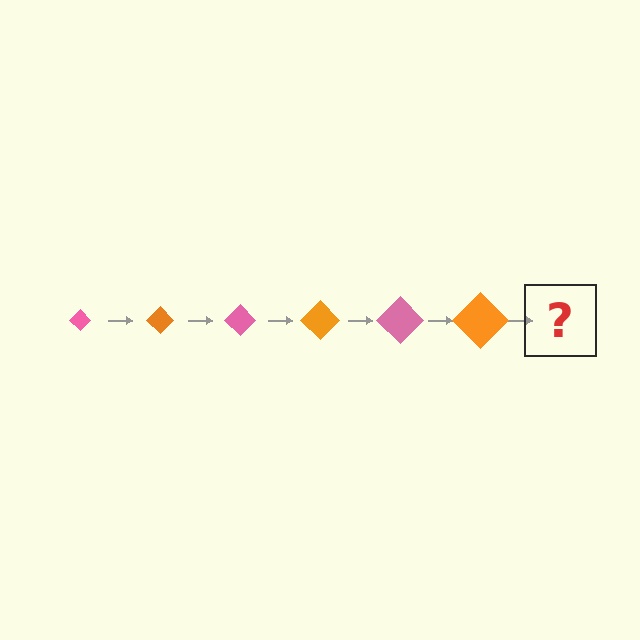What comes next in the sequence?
The next element should be a pink diamond, larger than the previous one.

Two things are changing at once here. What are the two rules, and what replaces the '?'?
The two rules are that the diamond grows larger each step and the color cycles through pink and orange. The '?' should be a pink diamond, larger than the previous one.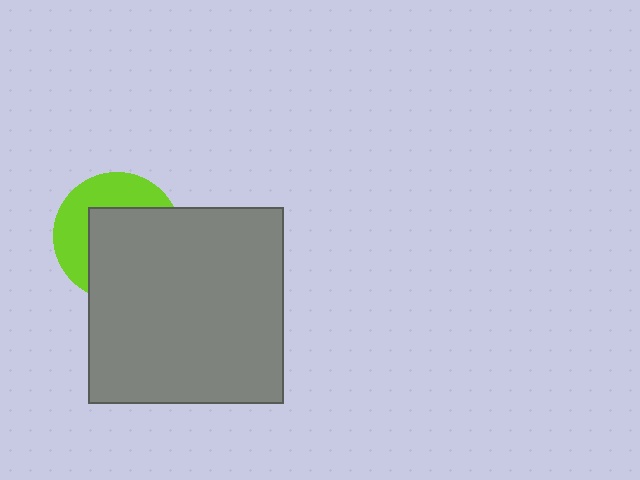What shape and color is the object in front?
The object in front is a gray square.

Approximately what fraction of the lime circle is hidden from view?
Roughly 59% of the lime circle is hidden behind the gray square.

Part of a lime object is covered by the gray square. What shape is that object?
It is a circle.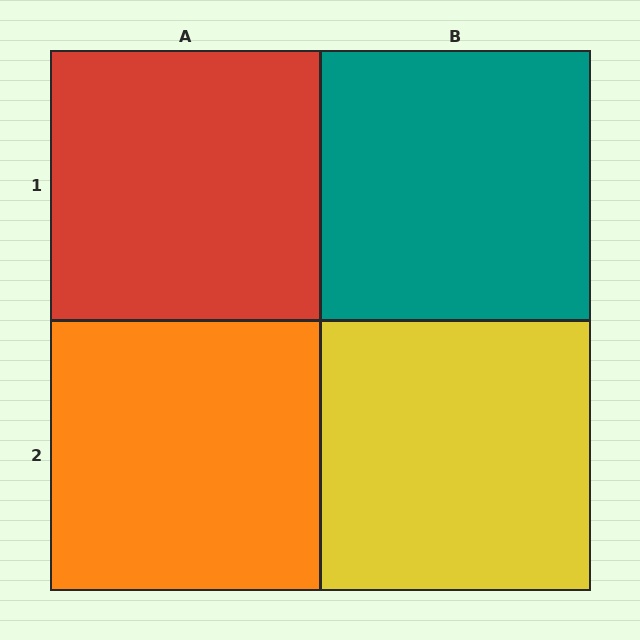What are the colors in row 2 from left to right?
Orange, yellow.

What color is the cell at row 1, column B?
Teal.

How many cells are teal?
1 cell is teal.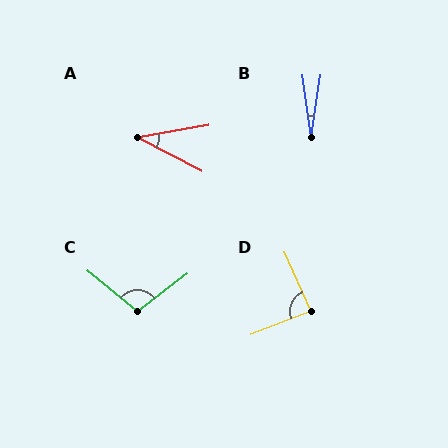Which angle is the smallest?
B, at approximately 17 degrees.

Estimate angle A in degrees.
Approximately 38 degrees.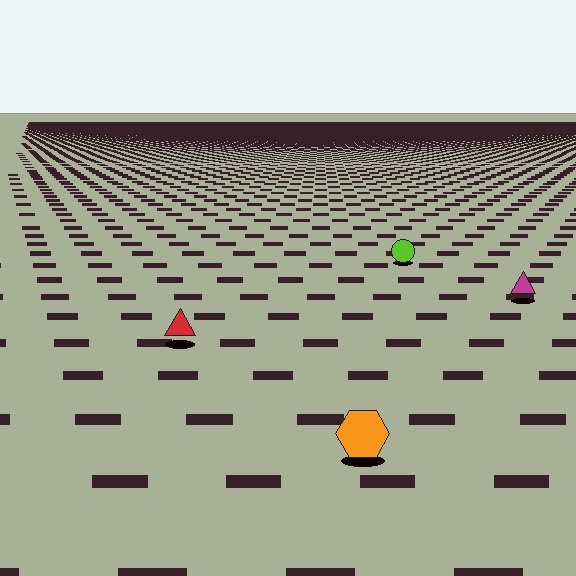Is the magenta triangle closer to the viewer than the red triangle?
No. The red triangle is closer — you can tell from the texture gradient: the ground texture is coarser near it.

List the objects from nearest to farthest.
From nearest to farthest: the orange hexagon, the red triangle, the magenta triangle, the lime circle.